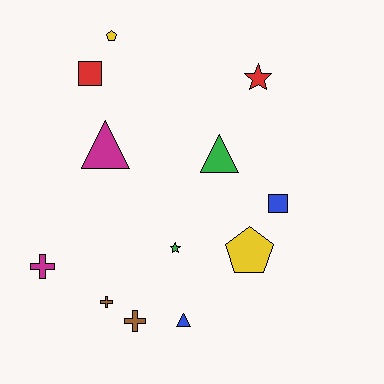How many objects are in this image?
There are 12 objects.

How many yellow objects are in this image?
There are 2 yellow objects.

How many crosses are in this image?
There are 3 crosses.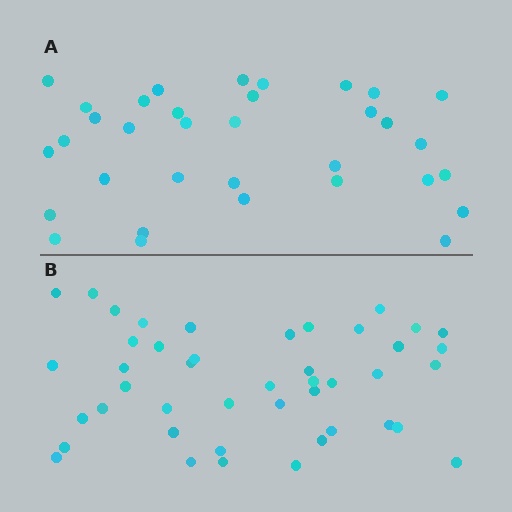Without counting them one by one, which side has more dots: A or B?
Region B (the bottom region) has more dots.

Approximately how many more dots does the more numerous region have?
Region B has roughly 10 or so more dots than region A.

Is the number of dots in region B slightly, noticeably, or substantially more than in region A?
Region B has noticeably more, but not dramatically so. The ratio is roughly 1.3 to 1.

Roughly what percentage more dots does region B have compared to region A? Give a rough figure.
About 30% more.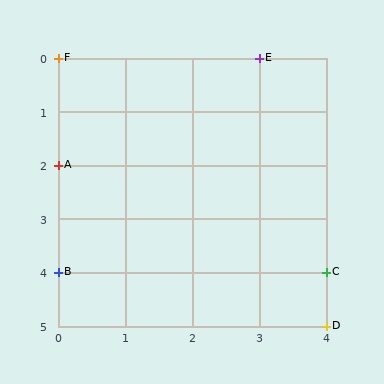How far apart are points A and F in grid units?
Points A and F are 2 rows apart.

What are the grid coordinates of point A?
Point A is at grid coordinates (0, 2).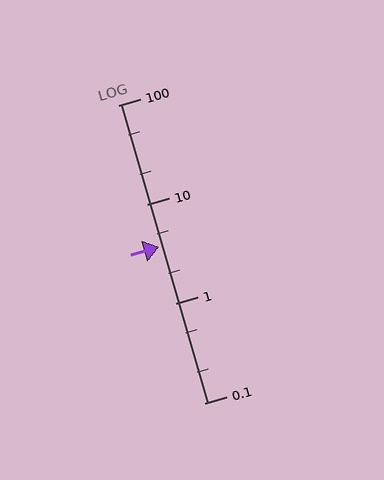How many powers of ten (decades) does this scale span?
The scale spans 3 decades, from 0.1 to 100.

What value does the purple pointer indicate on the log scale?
The pointer indicates approximately 3.7.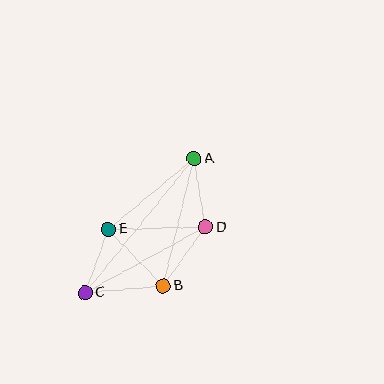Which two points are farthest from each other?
Points A and C are farthest from each other.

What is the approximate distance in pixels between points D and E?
The distance between D and E is approximately 97 pixels.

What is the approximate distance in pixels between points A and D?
The distance between A and D is approximately 69 pixels.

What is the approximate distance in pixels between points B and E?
The distance between B and E is approximately 78 pixels.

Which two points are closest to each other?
Points C and E are closest to each other.